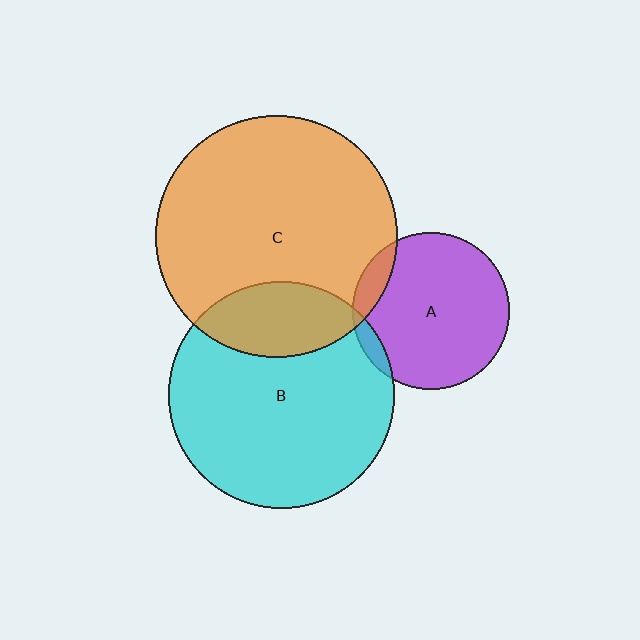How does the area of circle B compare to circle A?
Approximately 2.1 times.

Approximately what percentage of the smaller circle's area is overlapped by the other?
Approximately 20%.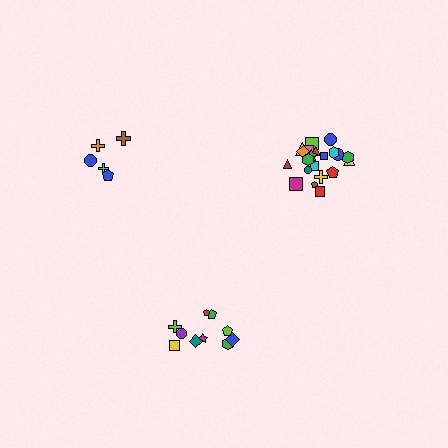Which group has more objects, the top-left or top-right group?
The top-right group.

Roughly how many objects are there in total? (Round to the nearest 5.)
Roughly 35 objects in total.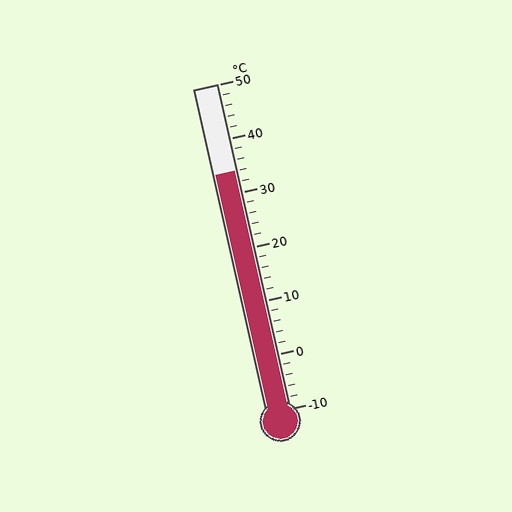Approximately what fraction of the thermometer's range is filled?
The thermometer is filled to approximately 75% of its range.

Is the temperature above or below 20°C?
The temperature is above 20°C.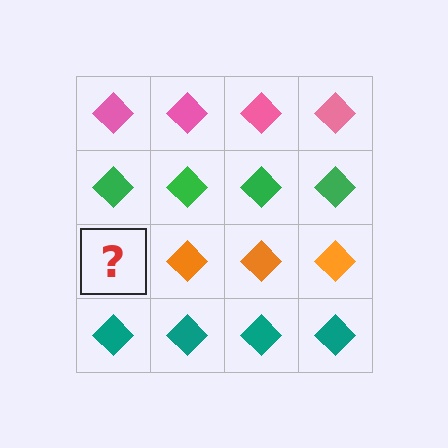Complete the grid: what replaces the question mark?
The question mark should be replaced with an orange diamond.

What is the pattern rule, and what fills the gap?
The rule is that each row has a consistent color. The gap should be filled with an orange diamond.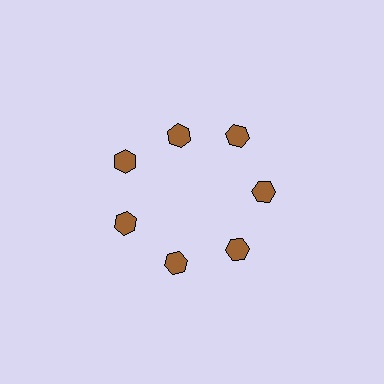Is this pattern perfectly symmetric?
No. The 7 brown hexagons are arranged in a ring, but one element near the 12 o'clock position is pulled inward toward the center, breaking the 7-fold rotational symmetry.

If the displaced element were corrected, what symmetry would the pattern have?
It would have 7-fold rotational symmetry — the pattern would map onto itself every 51 degrees.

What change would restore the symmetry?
The symmetry would be restored by moving it outward, back onto the ring so that all 7 hexagons sit at equal angles and equal distance from the center.